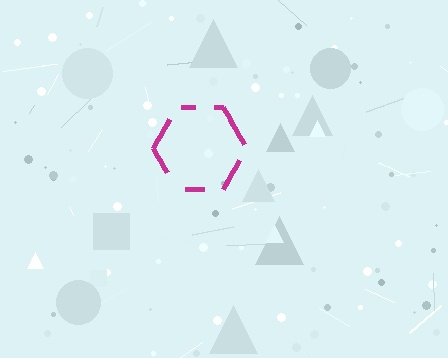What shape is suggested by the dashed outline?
The dashed outline suggests a hexagon.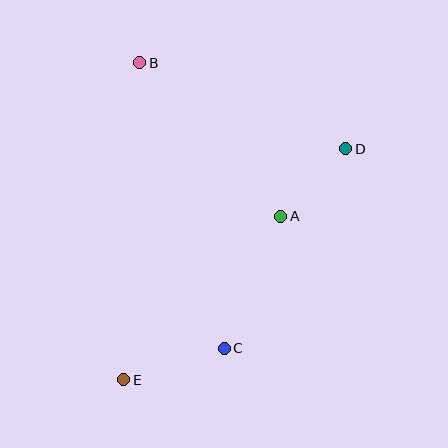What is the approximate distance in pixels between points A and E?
The distance between A and E is approximately 226 pixels.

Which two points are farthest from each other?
Points D and E are farthest from each other.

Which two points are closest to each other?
Points A and D are closest to each other.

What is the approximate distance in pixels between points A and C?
The distance between A and C is approximately 144 pixels.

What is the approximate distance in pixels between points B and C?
The distance between B and C is approximately 298 pixels.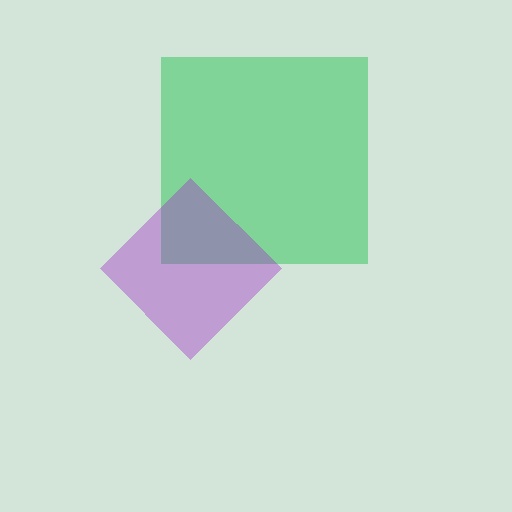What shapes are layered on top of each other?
The layered shapes are: a green square, a purple diamond.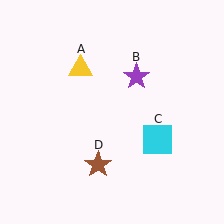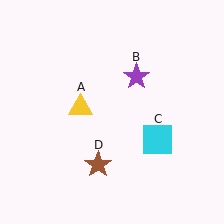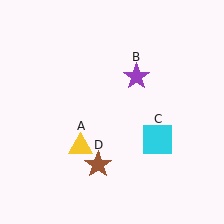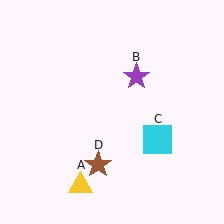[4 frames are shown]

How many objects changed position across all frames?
1 object changed position: yellow triangle (object A).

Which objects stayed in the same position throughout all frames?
Purple star (object B) and cyan square (object C) and brown star (object D) remained stationary.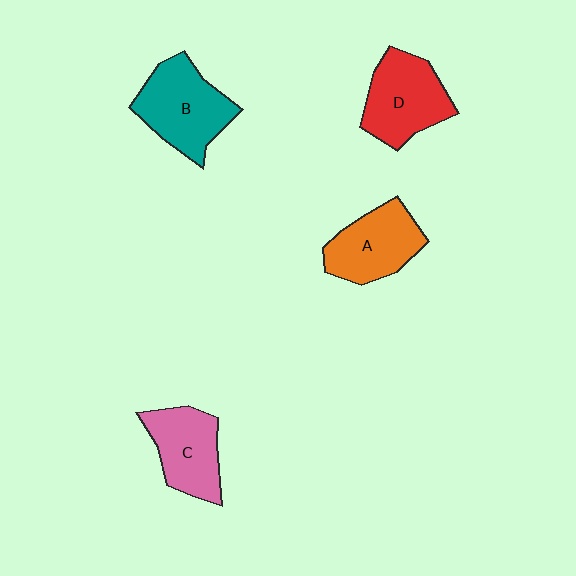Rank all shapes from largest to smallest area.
From largest to smallest: B (teal), D (red), A (orange), C (pink).